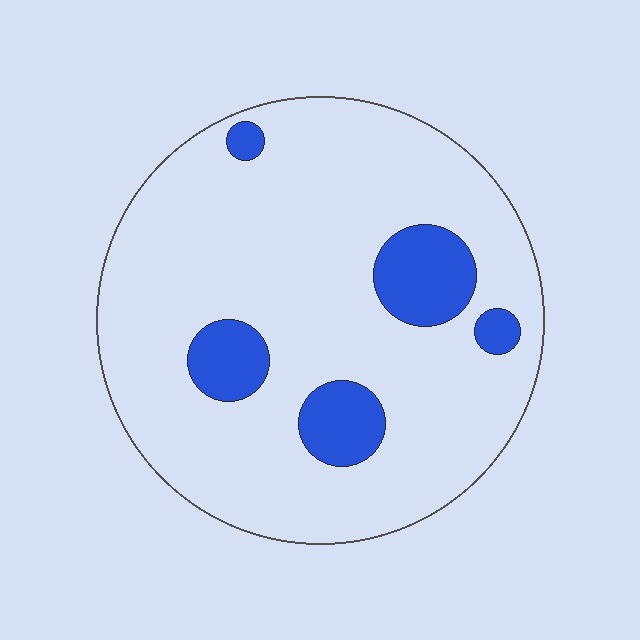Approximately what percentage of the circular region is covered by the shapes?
Approximately 15%.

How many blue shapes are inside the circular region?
5.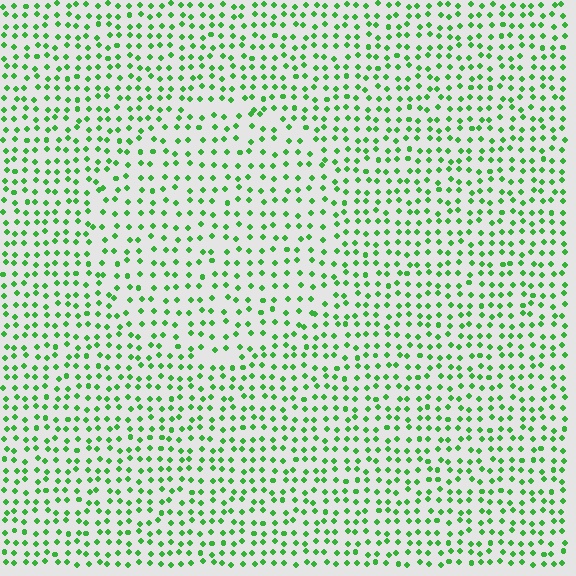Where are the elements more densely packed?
The elements are more densely packed outside the circle boundary.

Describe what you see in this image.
The image contains small green elements arranged at two different densities. A circle-shaped region is visible where the elements are less densely packed than the surrounding area.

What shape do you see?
I see a circle.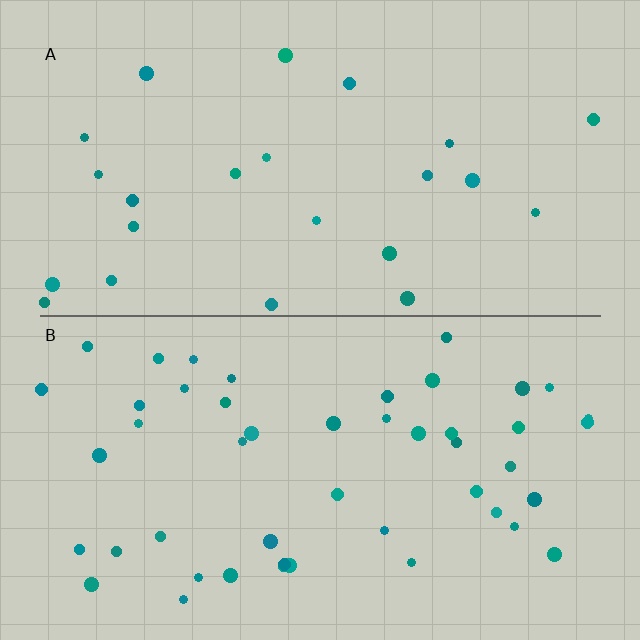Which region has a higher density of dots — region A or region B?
B (the bottom).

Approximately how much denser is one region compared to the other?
Approximately 2.1× — region B over region A.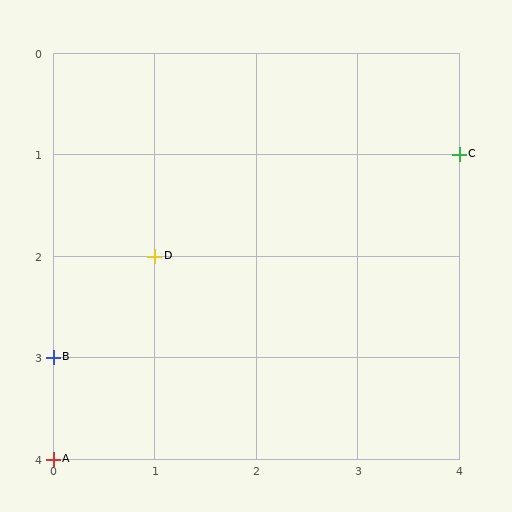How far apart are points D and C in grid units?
Points D and C are 3 columns and 1 row apart (about 3.2 grid units diagonally).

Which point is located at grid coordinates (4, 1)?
Point C is at (4, 1).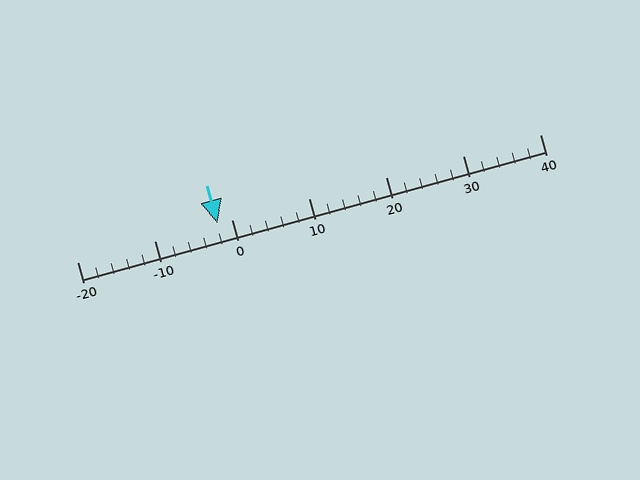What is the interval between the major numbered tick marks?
The major tick marks are spaced 10 units apart.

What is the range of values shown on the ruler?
The ruler shows values from -20 to 40.